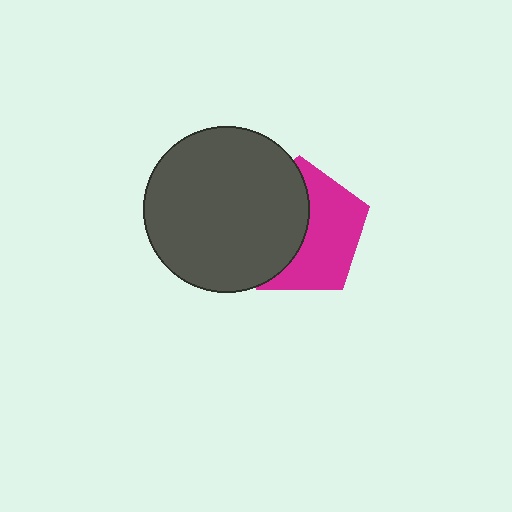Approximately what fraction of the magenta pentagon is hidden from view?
Roughly 49% of the magenta pentagon is hidden behind the dark gray circle.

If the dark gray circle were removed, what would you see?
You would see the complete magenta pentagon.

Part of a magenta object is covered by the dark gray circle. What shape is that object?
It is a pentagon.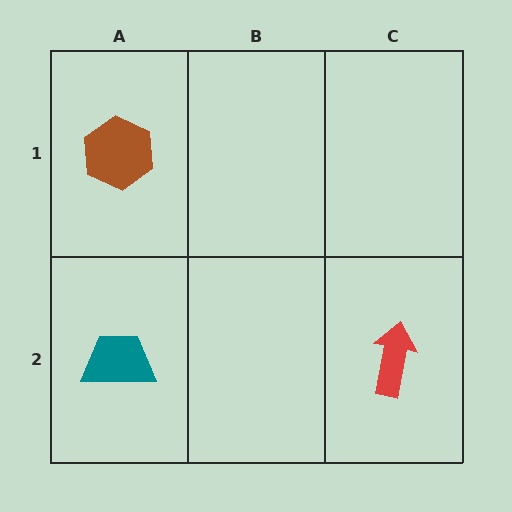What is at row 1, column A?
A brown hexagon.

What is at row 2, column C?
A red arrow.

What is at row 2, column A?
A teal trapezoid.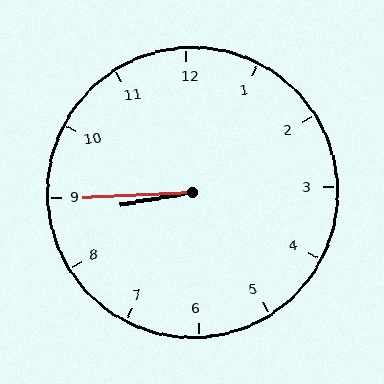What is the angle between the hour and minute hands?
Approximately 8 degrees.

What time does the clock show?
8:45.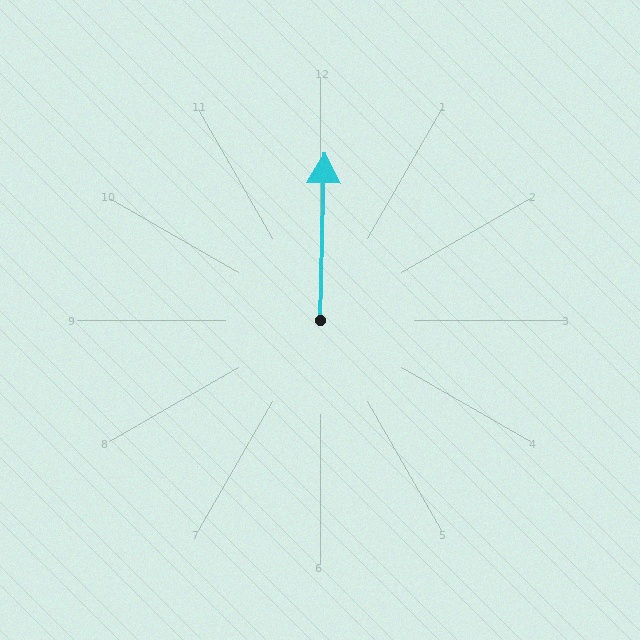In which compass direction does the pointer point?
North.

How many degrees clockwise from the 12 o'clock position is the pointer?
Approximately 1 degrees.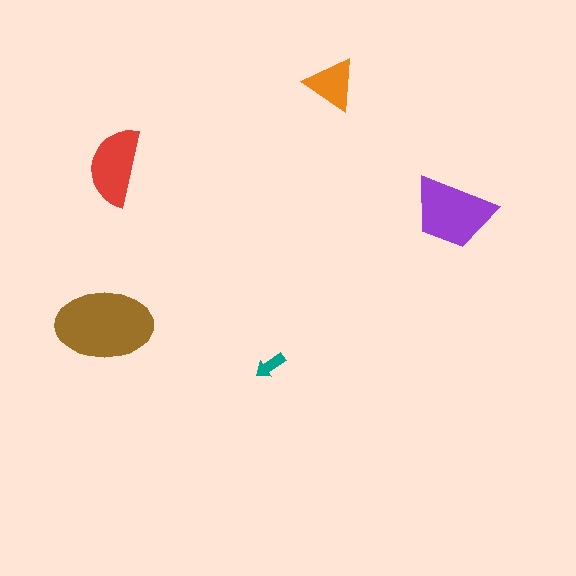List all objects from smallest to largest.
The teal arrow, the orange triangle, the red semicircle, the purple trapezoid, the brown ellipse.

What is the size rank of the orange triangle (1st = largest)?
4th.